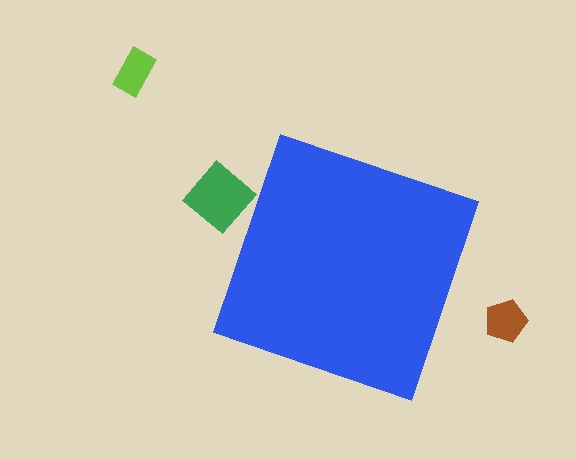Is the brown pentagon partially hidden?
No, the brown pentagon is fully visible.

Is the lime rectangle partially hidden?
No, the lime rectangle is fully visible.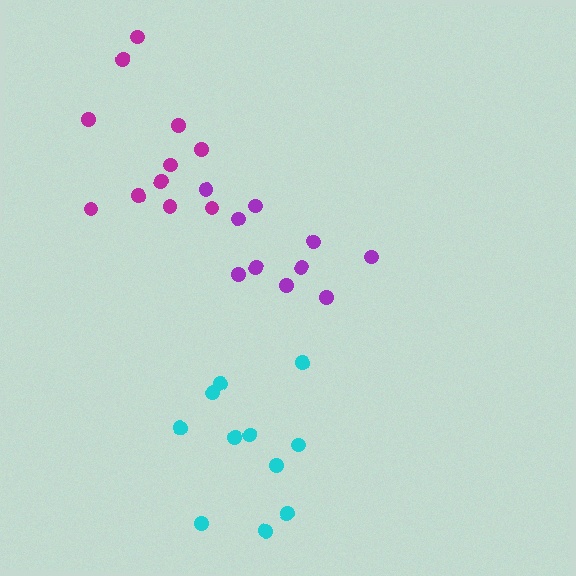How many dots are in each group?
Group 1: 10 dots, Group 2: 11 dots, Group 3: 11 dots (32 total).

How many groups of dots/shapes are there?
There are 3 groups.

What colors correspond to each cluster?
The clusters are colored: purple, cyan, magenta.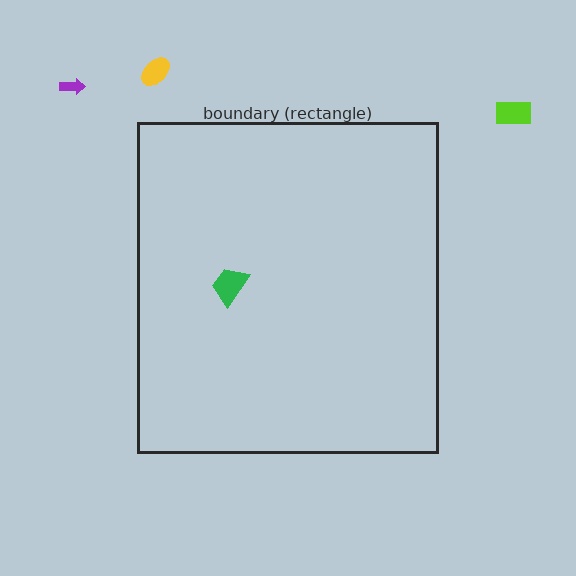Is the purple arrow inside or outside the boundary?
Outside.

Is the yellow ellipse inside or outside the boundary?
Outside.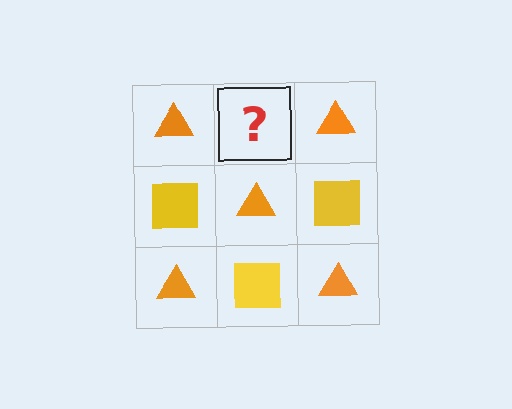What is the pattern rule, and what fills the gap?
The rule is that it alternates orange triangle and yellow square in a checkerboard pattern. The gap should be filled with a yellow square.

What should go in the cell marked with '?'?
The missing cell should contain a yellow square.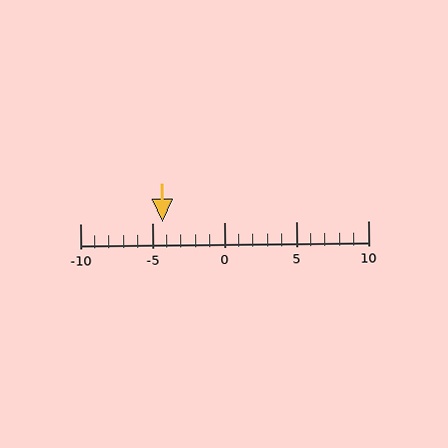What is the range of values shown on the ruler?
The ruler shows values from -10 to 10.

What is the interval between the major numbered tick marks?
The major tick marks are spaced 5 units apart.